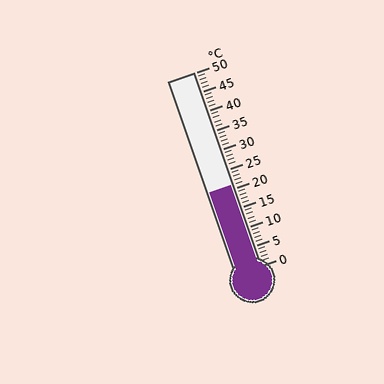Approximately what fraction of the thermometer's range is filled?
The thermometer is filled to approximately 40% of its range.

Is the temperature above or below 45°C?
The temperature is below 45°C.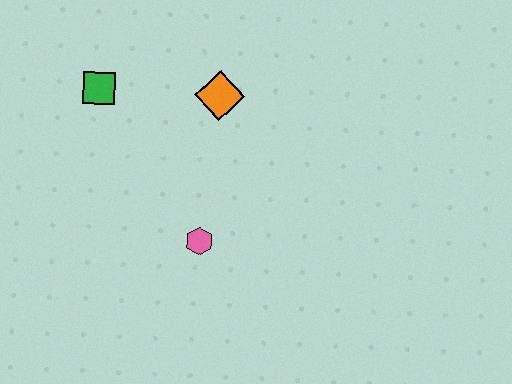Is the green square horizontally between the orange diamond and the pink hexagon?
No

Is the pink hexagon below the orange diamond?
Yes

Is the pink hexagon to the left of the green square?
No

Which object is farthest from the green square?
The pink hexagon is farthest from the green square.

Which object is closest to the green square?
The orange diamond is closest to the green square.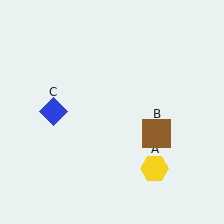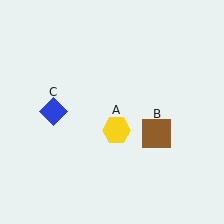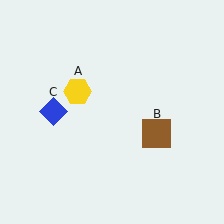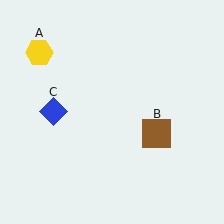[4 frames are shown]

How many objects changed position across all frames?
1 object changed position: yellow hexagon (object A).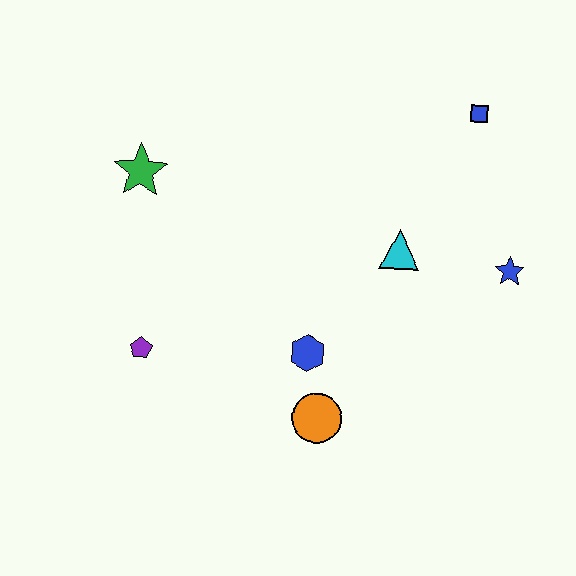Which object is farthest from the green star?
The blue star is farthest from the green star.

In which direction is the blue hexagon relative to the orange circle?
The blue hexagon is above the orange circle.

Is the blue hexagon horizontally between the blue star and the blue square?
No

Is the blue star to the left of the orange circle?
No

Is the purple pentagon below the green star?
Yes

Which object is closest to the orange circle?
The blue hexagon is closest to the orange circle.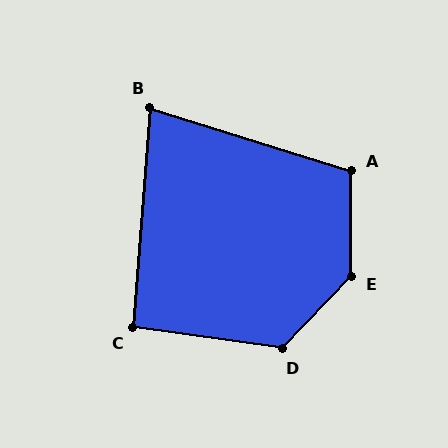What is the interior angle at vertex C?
Approximately 94 degrees (approximately right).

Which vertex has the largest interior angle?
E, at approximately 136 degrees.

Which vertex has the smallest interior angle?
B, at approximately 77 degrees.